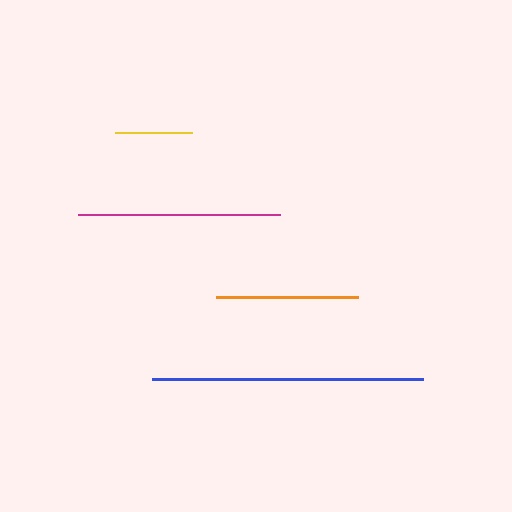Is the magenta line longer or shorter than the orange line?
The magenta line is longer than the orange line.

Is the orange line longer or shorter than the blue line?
The blue line is longer than the orange line.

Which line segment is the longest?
The blue line is the longest at approximately 271 pixels.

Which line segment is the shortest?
The yellow line is the shortest at approximately 77 pixels.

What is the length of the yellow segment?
The yellow segment is approximately 77 pixels long.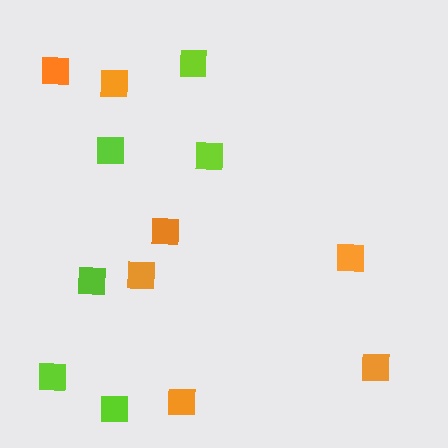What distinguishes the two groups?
There are 2 groups: one group of orange squares (7) and one group of lime squares (6).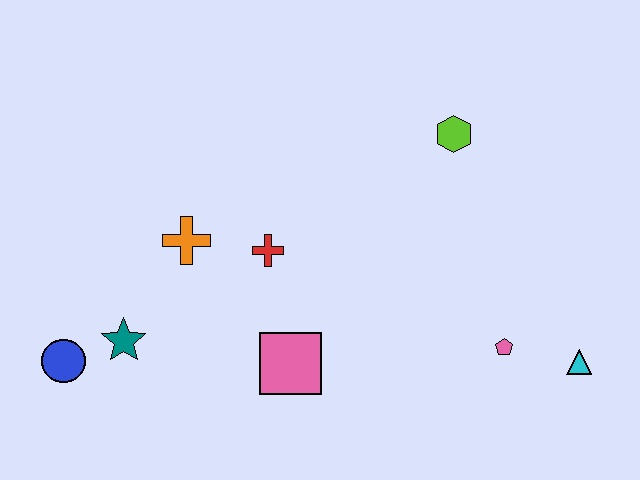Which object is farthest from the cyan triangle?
The blue circle is farthest from the cyan triangle.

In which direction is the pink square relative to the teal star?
The pink square is to the right of the teal star.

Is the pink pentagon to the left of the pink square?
No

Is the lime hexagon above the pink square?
Yes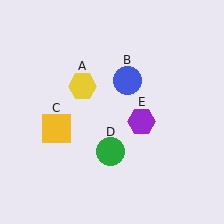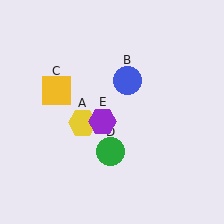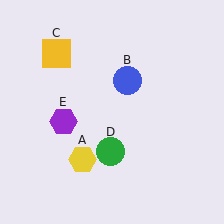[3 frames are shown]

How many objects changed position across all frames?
3 objects changed position: yellow hexagon (object A), yellow square (object C), purple hexagon (object E).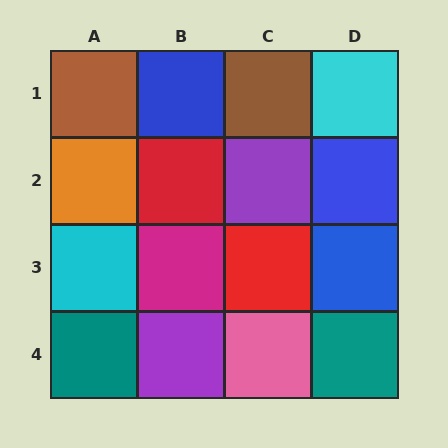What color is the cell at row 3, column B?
Magenta.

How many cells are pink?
1 cell is pink.